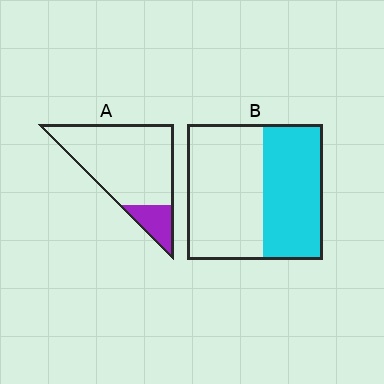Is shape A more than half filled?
No.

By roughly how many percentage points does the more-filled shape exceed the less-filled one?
By roughly 30 percentage points (B over A).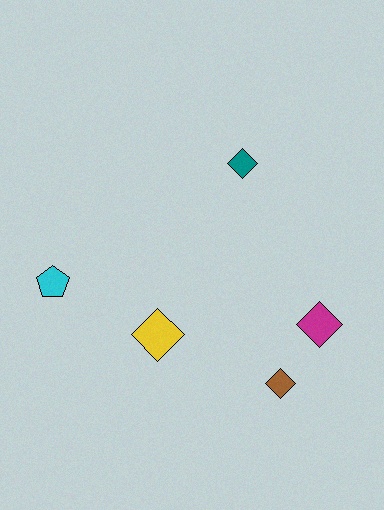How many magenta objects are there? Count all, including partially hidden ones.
There is 1 magenta object.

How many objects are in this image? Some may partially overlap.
There are 5 objects.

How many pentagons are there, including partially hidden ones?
There is 1 pentagon.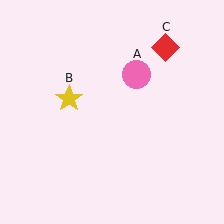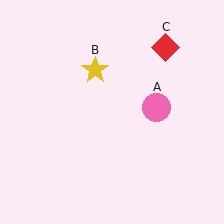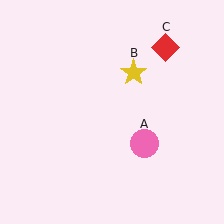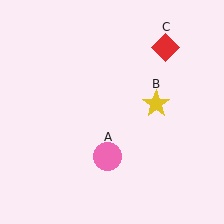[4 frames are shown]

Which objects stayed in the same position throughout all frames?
Red diamond (object C) remained stationary.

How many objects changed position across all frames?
2 objects changed position: pink circle (object A), yellow star (object B).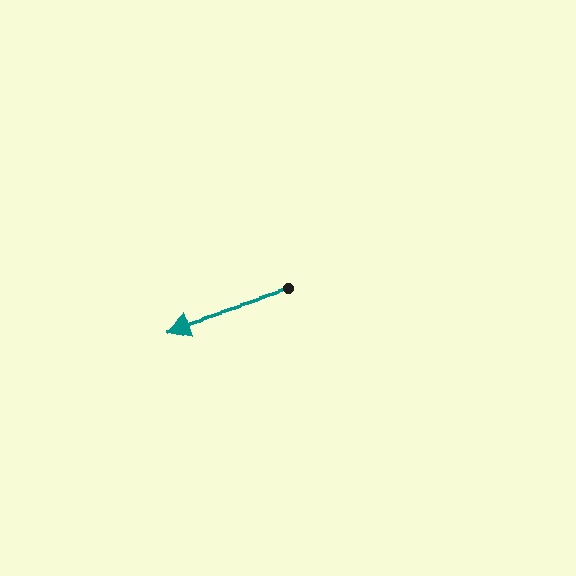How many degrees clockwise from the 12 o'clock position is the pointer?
Approximately 253 degrees.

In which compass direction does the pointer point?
West.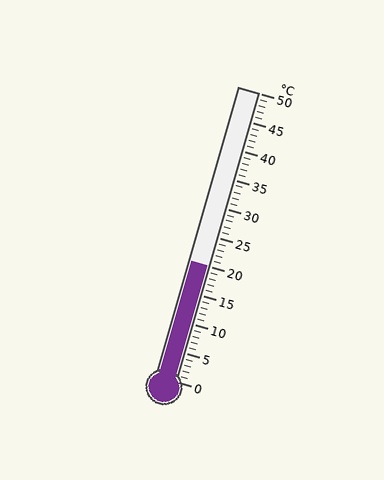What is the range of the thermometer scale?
The thermometer scale ranges from 0°C to 50°C.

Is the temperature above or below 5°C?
The temperature is above 5°C.